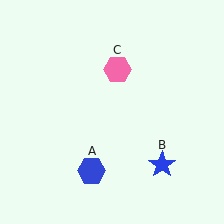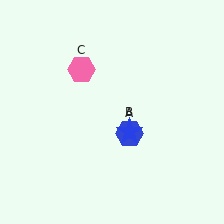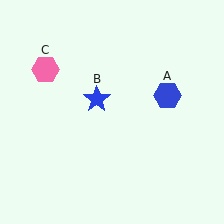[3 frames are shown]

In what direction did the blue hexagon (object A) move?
The blue hexagon (object A) moved up and to the right.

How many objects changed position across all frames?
3 objects changed position: blue hexagon (object A), blue star (object B), pink hexagon (object C).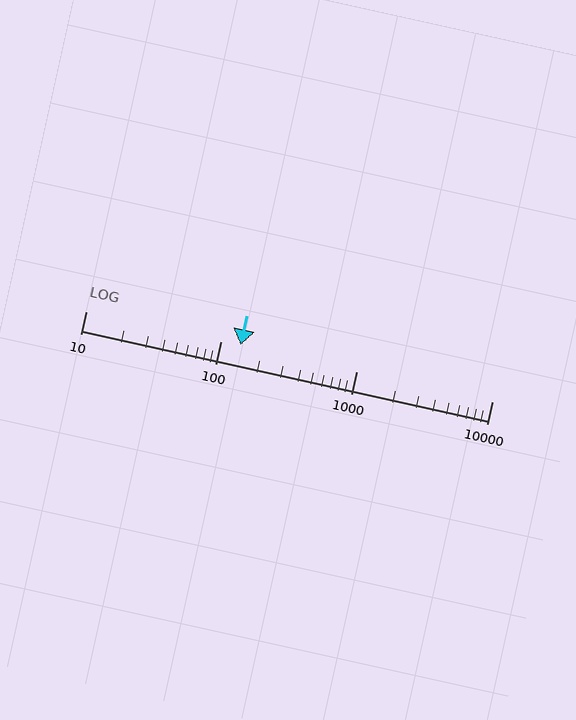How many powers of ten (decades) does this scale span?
The scale spans 3 decades, from 10 to 10000.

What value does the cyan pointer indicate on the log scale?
The pointer indicates approximately 140.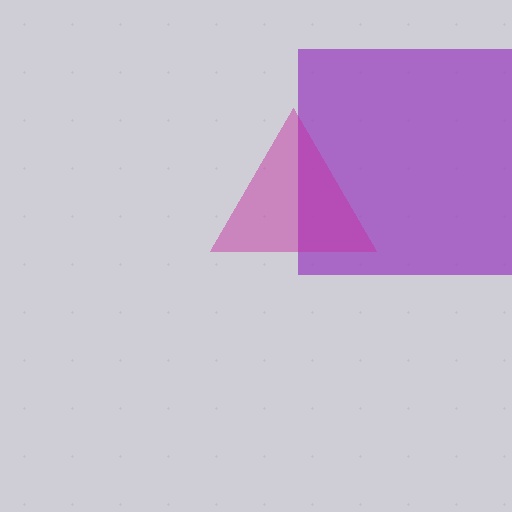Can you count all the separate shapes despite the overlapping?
Yes, there are 2 separate shapes.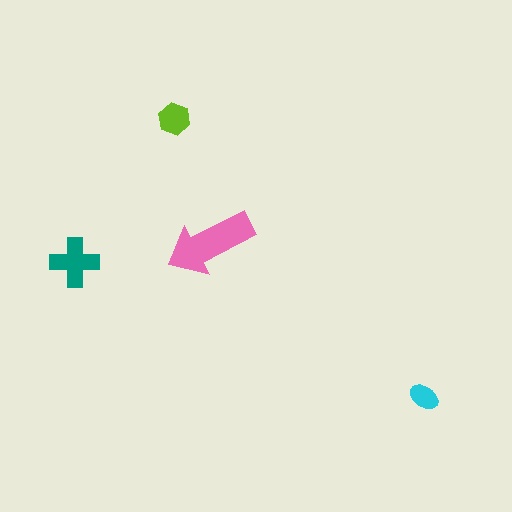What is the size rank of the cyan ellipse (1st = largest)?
4th.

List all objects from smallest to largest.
The cyan ellipse, the lime hexagon, the teal cross, the pink arrow.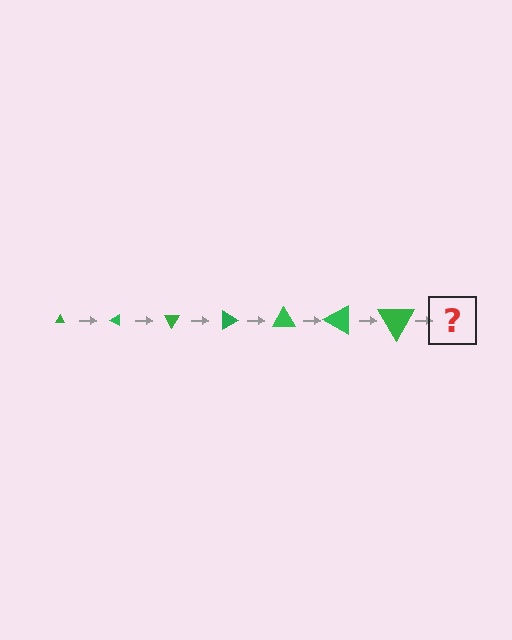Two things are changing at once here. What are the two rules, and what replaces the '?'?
The two rules are that the triangle grows larger each step and it rotates 30 degrees each step. The '?' should be a triangle, larger than the previous one and rotated 210 degrees from the start.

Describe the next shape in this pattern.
It should be a triangle, larger than the previous one and rotated 210 degrees from the start.